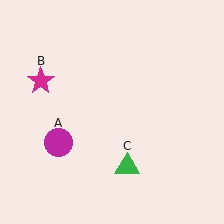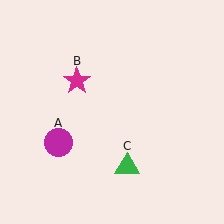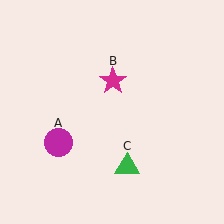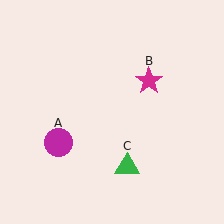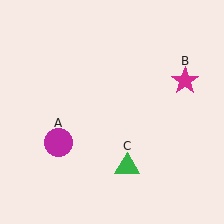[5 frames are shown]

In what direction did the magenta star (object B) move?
The magenta star (object B) moved right.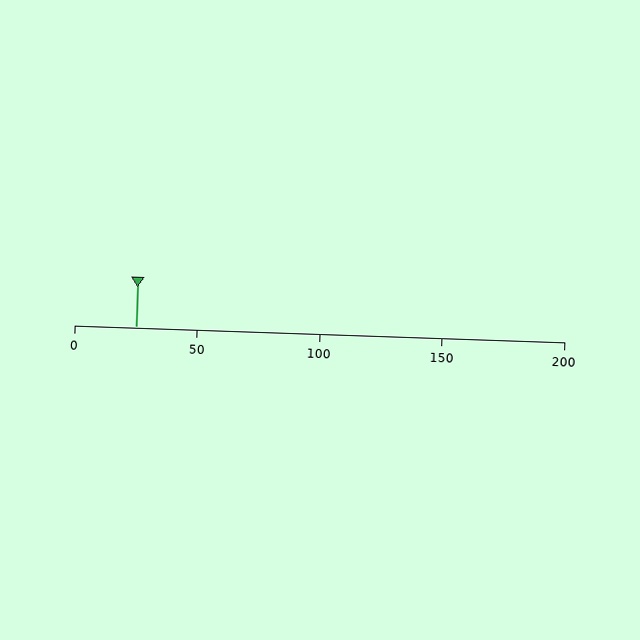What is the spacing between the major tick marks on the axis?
The major ticks are spaced 50 apart.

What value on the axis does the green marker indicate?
The marker indicates approximately 25.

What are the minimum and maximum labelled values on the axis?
The axis runs from 0 to 200.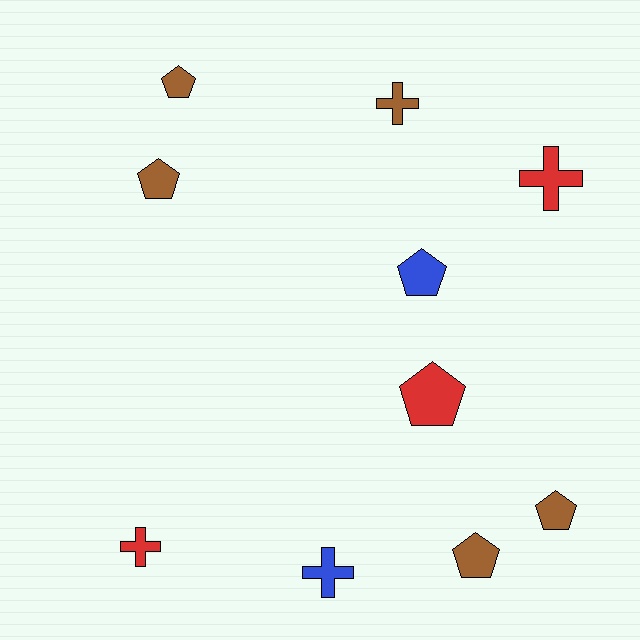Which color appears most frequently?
Brown, with 5 objects.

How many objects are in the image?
There are 10 objects.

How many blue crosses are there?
There is 1 blue cross.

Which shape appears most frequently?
Pentagon, with 6 objects.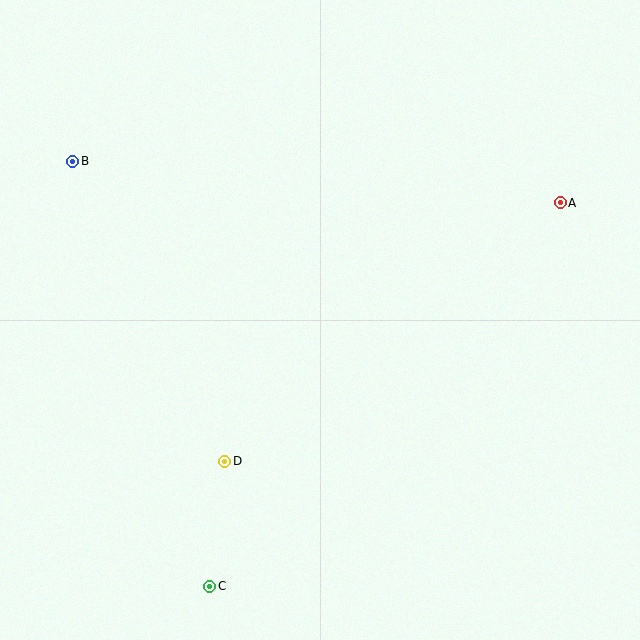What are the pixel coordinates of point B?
Point B is at (73, 161).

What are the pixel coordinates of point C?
Point C is at (210, 586).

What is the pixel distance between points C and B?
The distance between C and B is 446 pixels.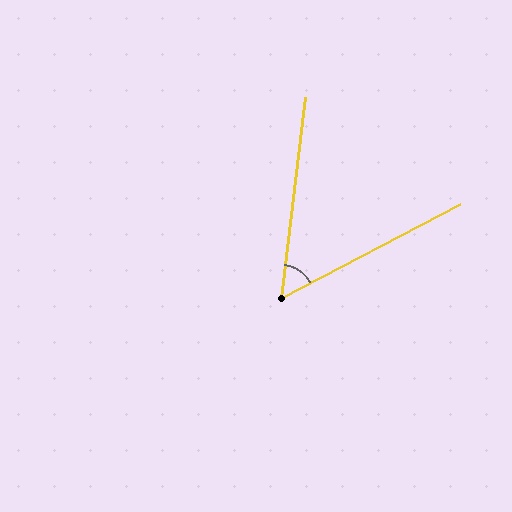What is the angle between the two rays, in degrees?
Approximately 56 degrees.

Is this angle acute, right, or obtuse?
It is acute.